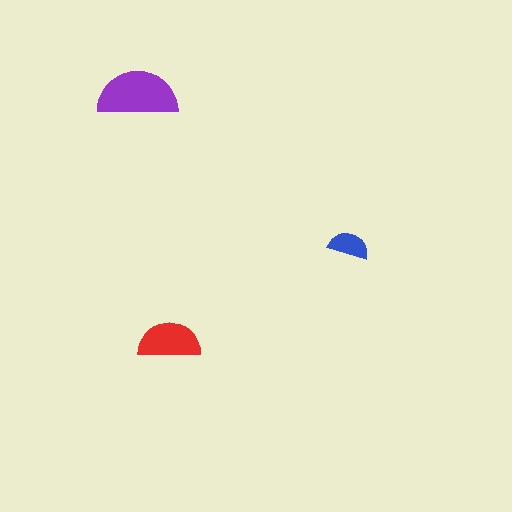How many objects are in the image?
There are 3 objects in the image.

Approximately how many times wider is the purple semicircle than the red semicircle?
About 1.5 times wider.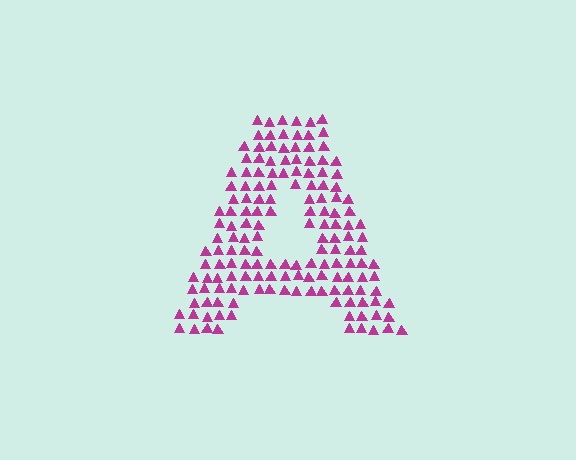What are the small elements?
The small elements are triangles.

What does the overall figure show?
The overall figure shows the letter A.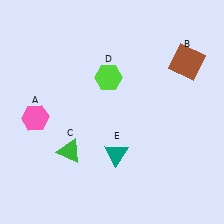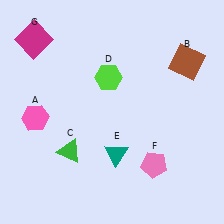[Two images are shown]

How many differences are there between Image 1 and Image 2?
There are 2 differences between the two images.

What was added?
A pink pentagon (F), a magenta square (G) were added in Image 2.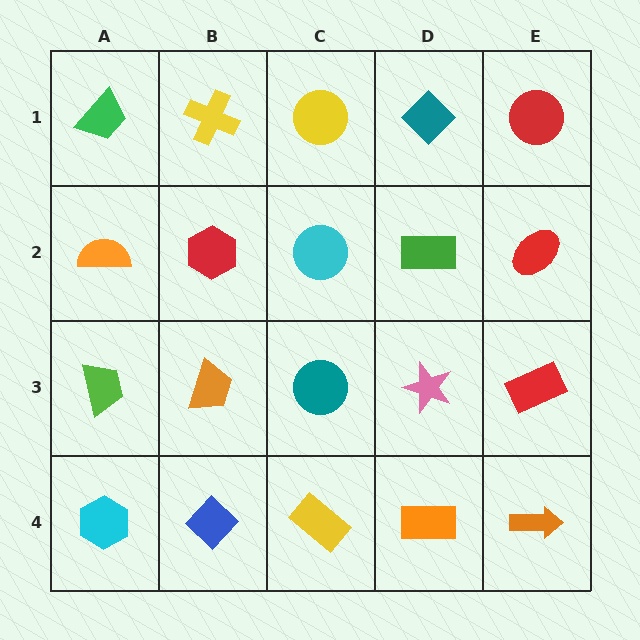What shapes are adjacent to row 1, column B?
A red hexagon (row 2, column B), a green trapezoid (row 1, column A), a yellow circle (row 1, column C).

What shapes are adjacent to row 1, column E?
A red ellipse (row 2, column E), a teal diamond (row 1, column D).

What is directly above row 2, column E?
A red circle.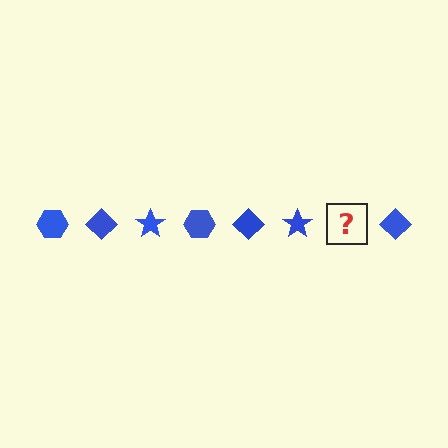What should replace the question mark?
The question mark should be replaced with a blue hexagon.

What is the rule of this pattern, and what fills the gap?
The rule is that the pattern cycles through hexagon, diamond, star shapes in blue. The gap should be filled with a blue hexagon.